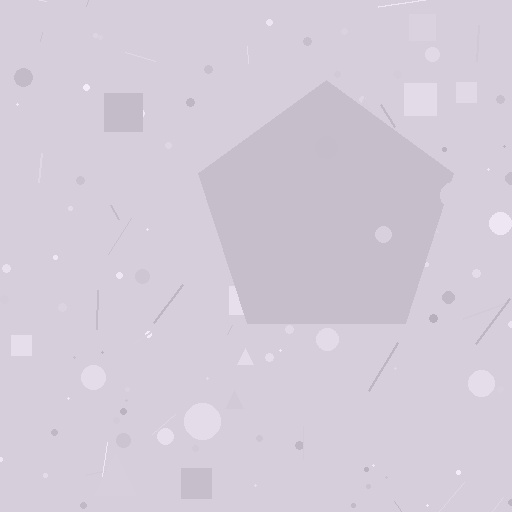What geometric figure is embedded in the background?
A pentagon is embedded in the background.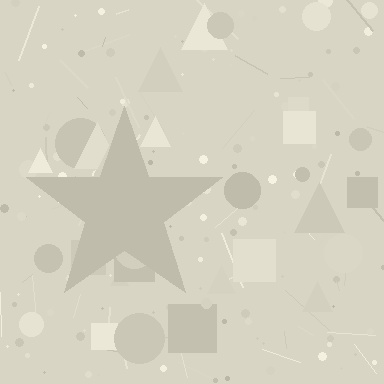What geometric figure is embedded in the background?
A star is embedded in the background.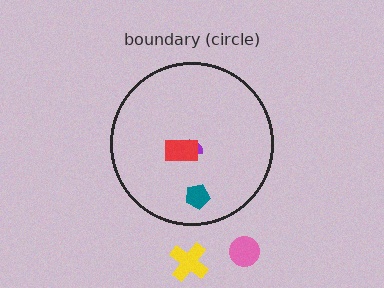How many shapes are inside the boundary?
3 inside, 2 outside.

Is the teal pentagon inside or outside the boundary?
Inside.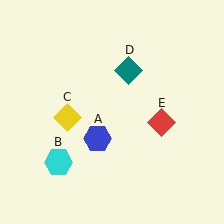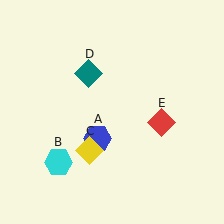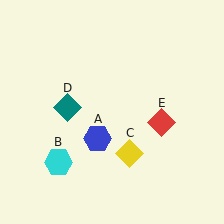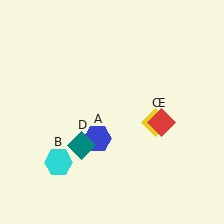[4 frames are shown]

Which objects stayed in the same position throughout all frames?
Blue hexagon (object A) and cyan hexagon (object B) and red diamond (object E) remained stationary.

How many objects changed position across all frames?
2 objects changed position: yellow diamond (object C), teal diamond (object D).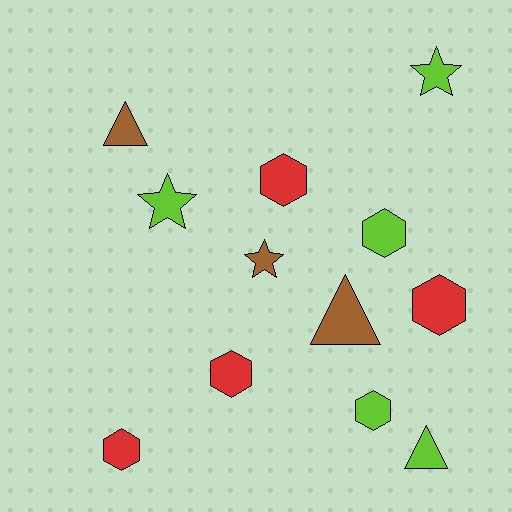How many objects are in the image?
There are 12 objects.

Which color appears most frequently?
Lime, with 5 objects.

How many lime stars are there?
There are 2 lime stars.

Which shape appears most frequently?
Hexagon, with 6 objects.